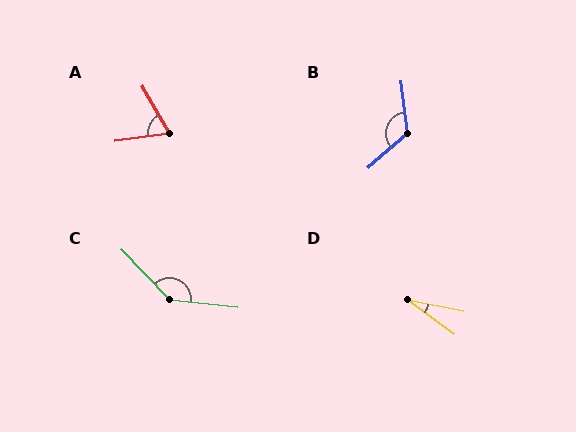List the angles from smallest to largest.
D (25°), A (67°), B (124°), C (140°).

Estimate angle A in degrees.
Approximately 67 degrees.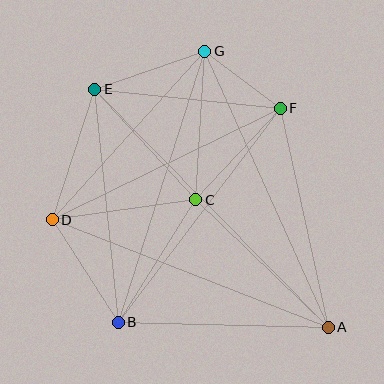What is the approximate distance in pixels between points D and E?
The distance between D and E is approximately 137 pixels.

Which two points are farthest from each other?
Points A and E are farthest from each other.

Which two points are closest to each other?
Points F and G are closest to each other.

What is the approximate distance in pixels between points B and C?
The distance between B and C is approximately 145 pixels.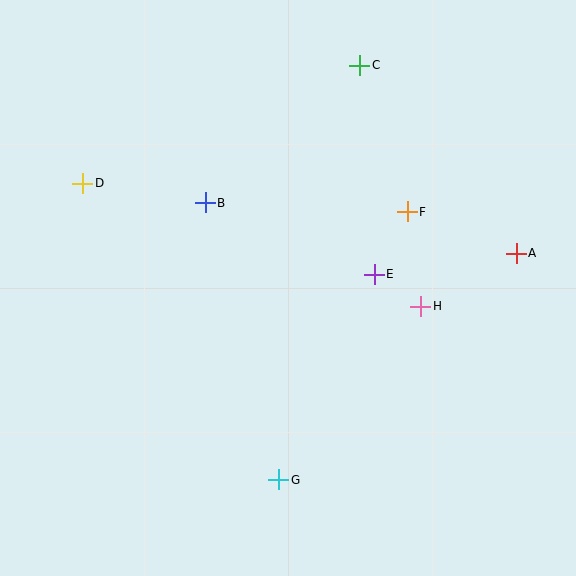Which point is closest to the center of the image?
Point E at (374, 274) is closest to the center.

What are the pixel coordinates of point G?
Point G is at (278, 480).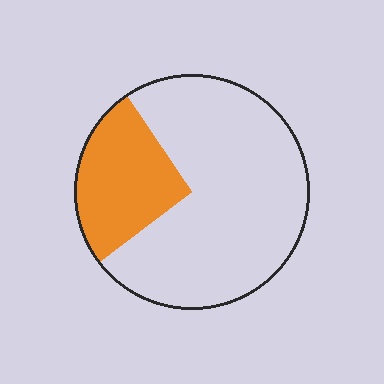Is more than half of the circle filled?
No.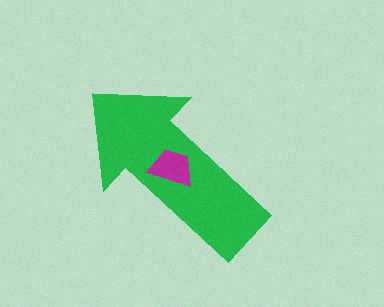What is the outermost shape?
The green arrow.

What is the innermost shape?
The magenta trapezoid.